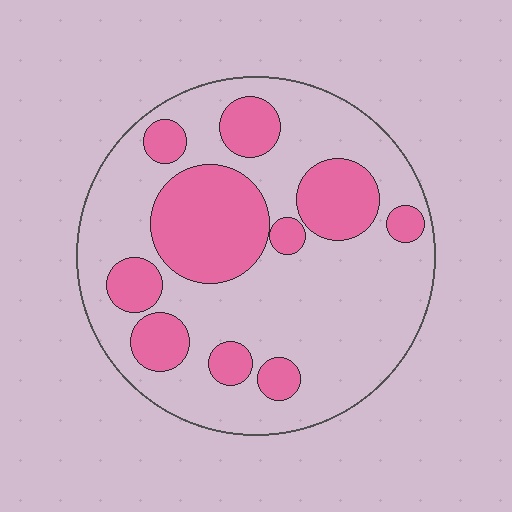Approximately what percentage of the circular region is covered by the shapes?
Approximately 30%.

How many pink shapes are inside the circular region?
10.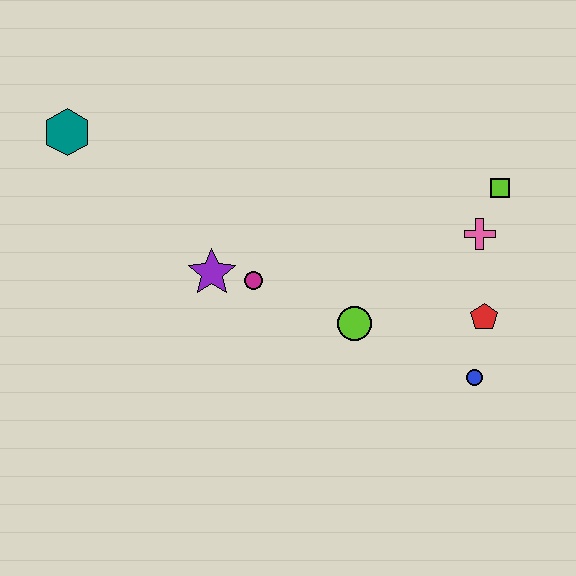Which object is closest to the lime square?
The pink cross is closest to the lime square.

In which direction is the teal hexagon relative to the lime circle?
The teal hexagon is to the left of the lime circle.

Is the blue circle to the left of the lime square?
Yes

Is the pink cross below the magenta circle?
No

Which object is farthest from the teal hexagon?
The blue circle is farthest from the teal hexagon.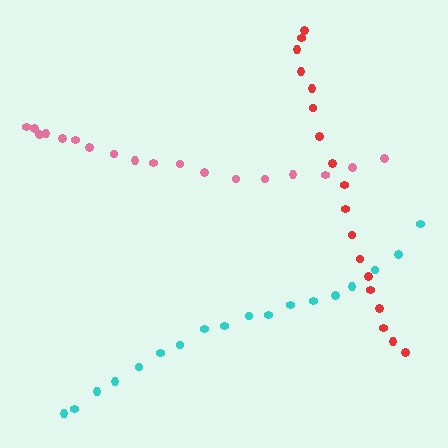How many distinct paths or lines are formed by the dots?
There are 3 distinct paths.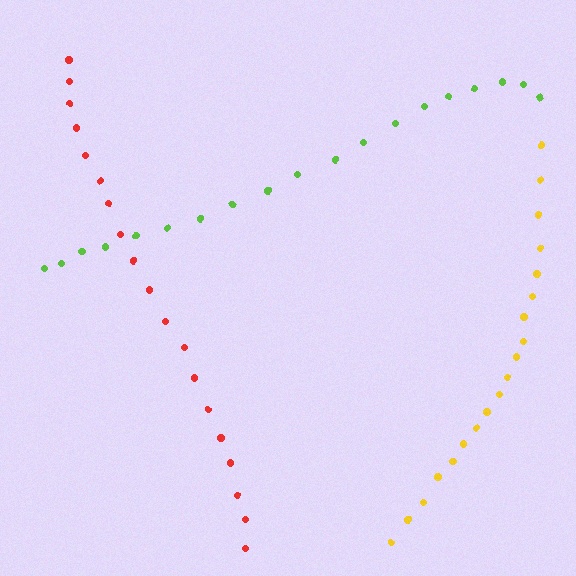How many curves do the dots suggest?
There are 3 distinct paths.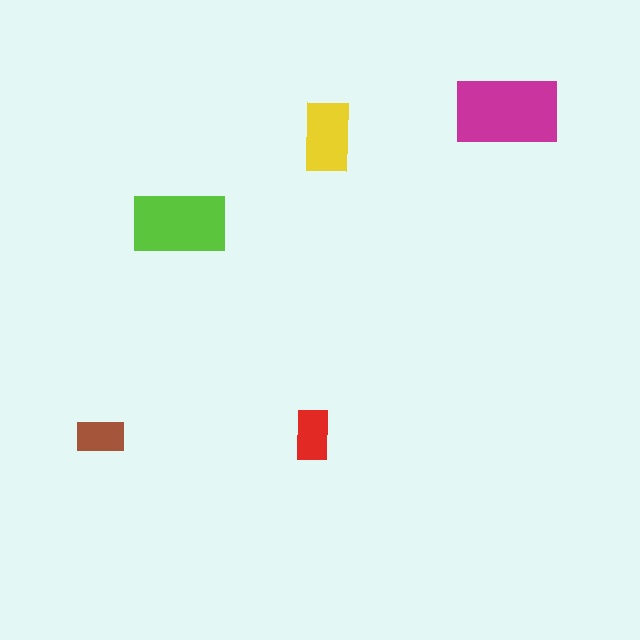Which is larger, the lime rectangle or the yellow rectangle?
The lime one.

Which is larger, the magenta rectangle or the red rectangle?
The magenta one.